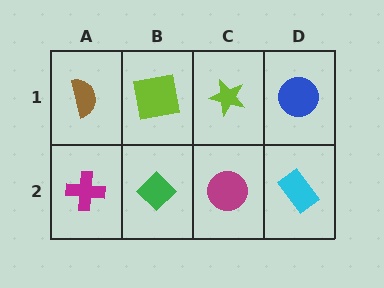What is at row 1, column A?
A brown semicircle.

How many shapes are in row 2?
4 shapes.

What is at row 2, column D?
A cyan rectangle.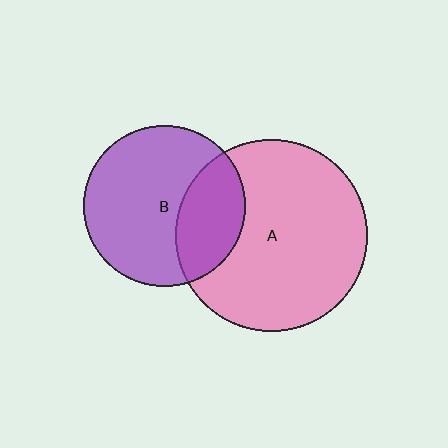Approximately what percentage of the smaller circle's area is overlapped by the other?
Approximately 30%.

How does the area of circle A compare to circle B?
Approximately 1.4 times.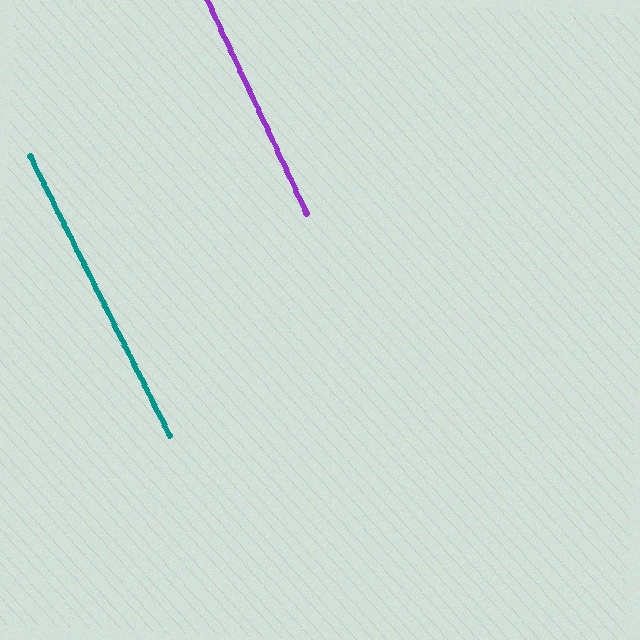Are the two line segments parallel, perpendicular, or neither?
Parallel — their directions differ by only 1.7°.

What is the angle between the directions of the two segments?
Approximately 2 degrees.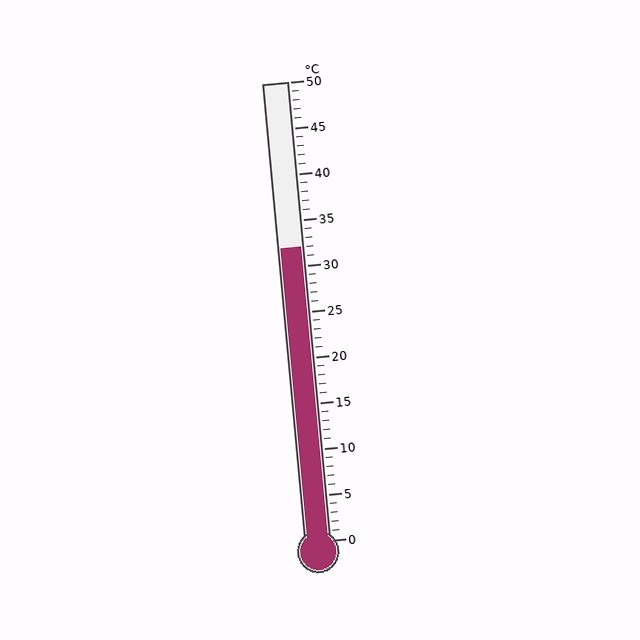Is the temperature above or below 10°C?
The temperature is above 10°C.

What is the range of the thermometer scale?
The thermometer scale ranges from 0°C to 50°C.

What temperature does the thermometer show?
The thermometer shows approximately 32°C.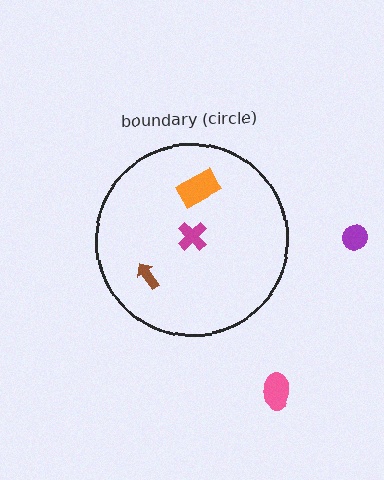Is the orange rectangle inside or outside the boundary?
Inside.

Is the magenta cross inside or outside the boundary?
Inside.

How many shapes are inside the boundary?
3 inside, 2 outside.